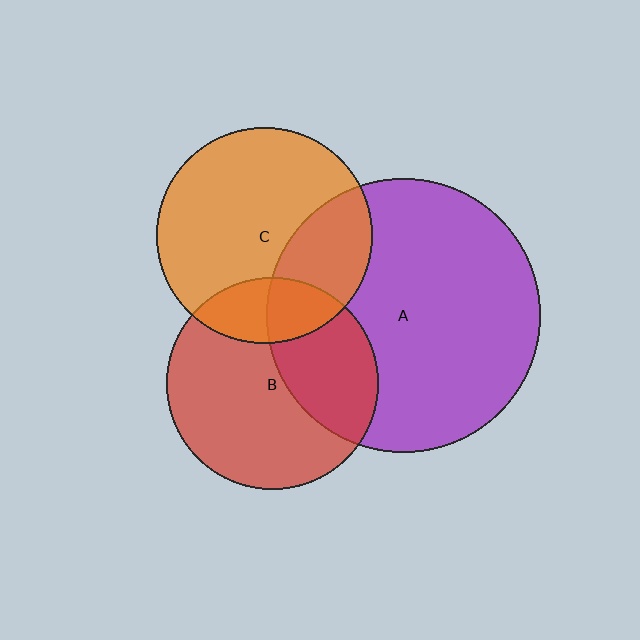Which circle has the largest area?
Circle A (purple).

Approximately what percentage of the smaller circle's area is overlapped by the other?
Approximately 20%.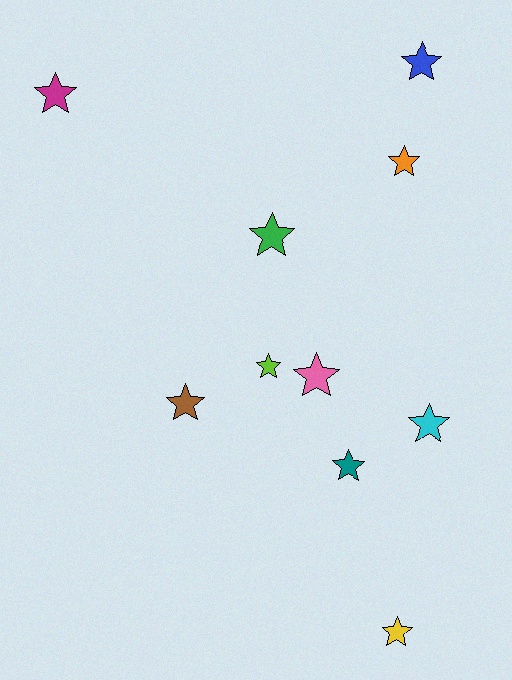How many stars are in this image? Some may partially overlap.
There are 10 stars.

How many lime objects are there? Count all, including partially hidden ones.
There is 1 lime object.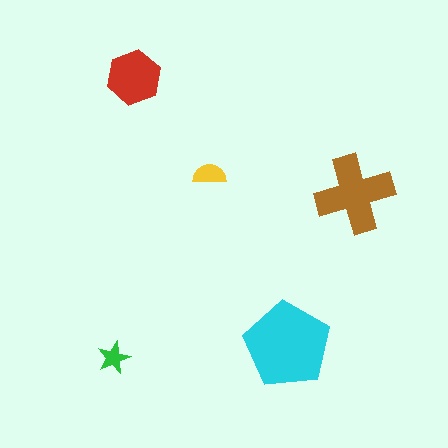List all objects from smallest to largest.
The green star, the yellow semicircle, the red hexagon, the brown cross, the cyan pentagon.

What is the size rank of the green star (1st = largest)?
5th.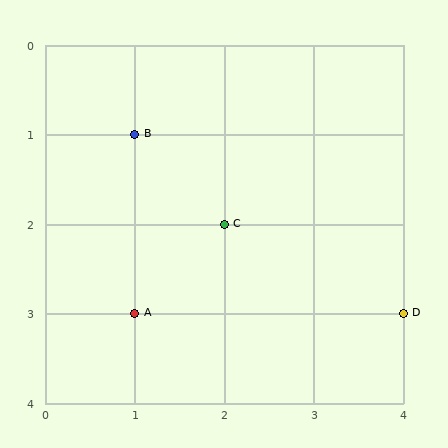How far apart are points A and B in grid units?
Points A and B are 2 rows apart.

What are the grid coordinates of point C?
Point C is at grid coordinates (2, 2).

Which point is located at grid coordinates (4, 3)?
Point D is at (4, 3).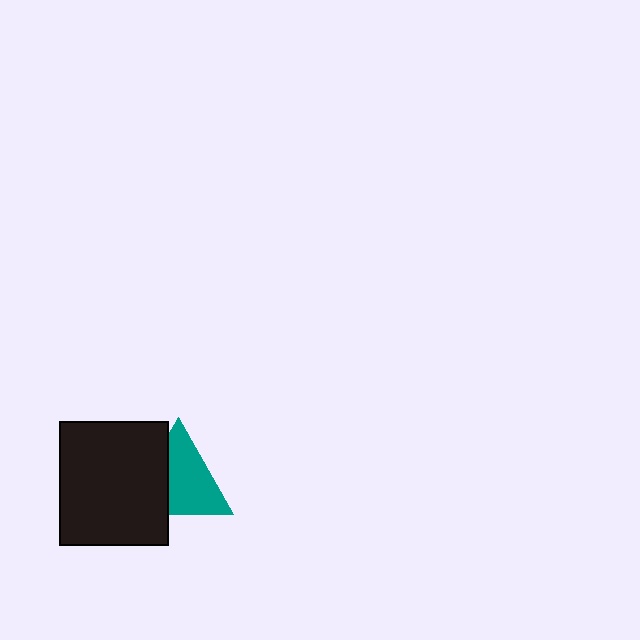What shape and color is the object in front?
The object in front is a black rectangle.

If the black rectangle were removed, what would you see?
You would see the complete teal triangle.